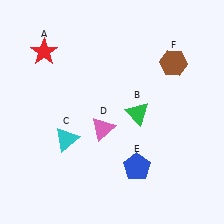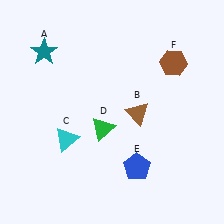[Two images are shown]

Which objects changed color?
A changed from red to teal. B changed from green to brown. D changed from pink to green.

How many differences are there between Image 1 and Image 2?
There are 3 differences between the two images.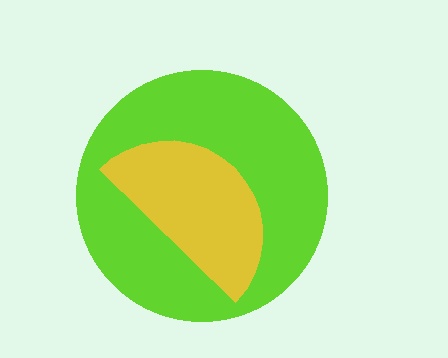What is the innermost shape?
The yellow semicircle.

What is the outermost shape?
The lime circle.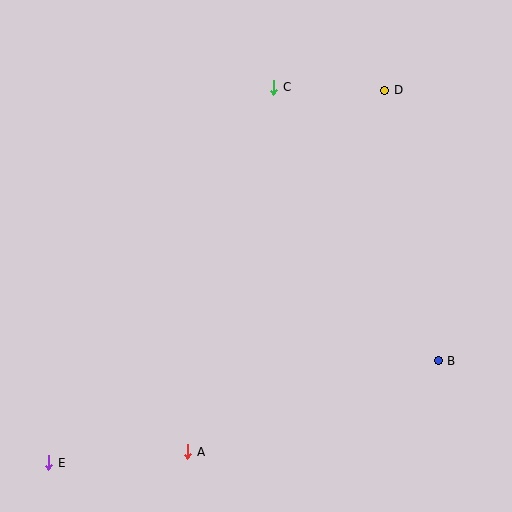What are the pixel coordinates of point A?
Point A is at (188, 452).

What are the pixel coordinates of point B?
Point B is at (438, 361).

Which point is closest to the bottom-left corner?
Point E is closest to the bottom-left corner.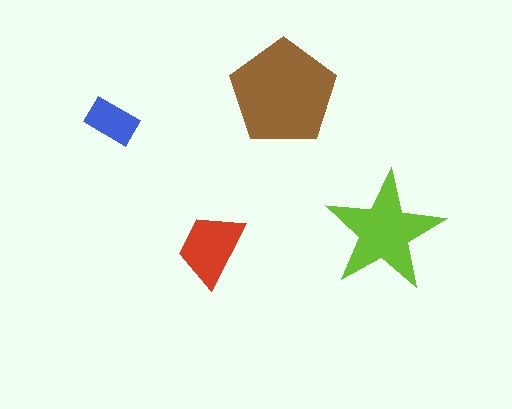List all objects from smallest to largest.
The blue rectangle, the red trapezoid, the lime star, the brown pentagon.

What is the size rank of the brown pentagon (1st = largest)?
1st.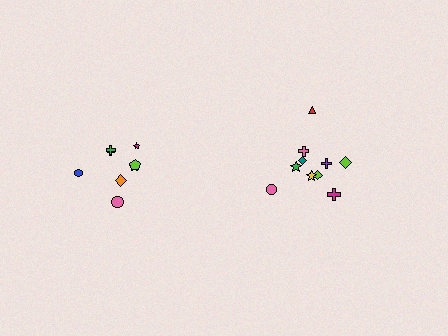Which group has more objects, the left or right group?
The right group.